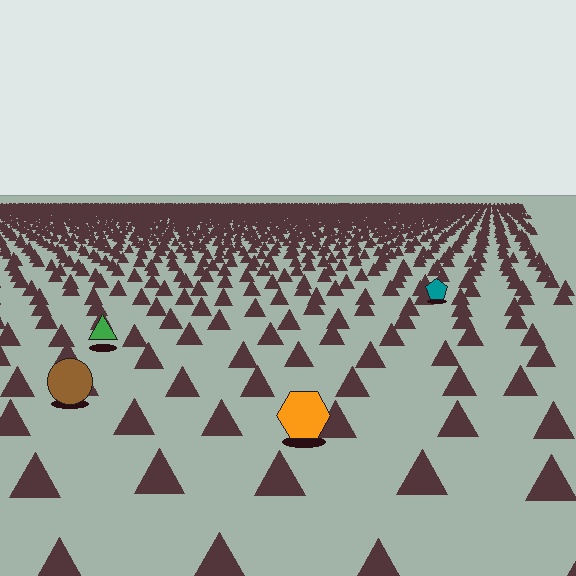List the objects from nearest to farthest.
From nearest to farthest: the orange hexagon, the brown circle, the green triangle, the teal pentagon.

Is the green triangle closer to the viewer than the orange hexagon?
No. The orange hexagon is closer — you can tell from the texture gradient: the ground texture is coarser near it.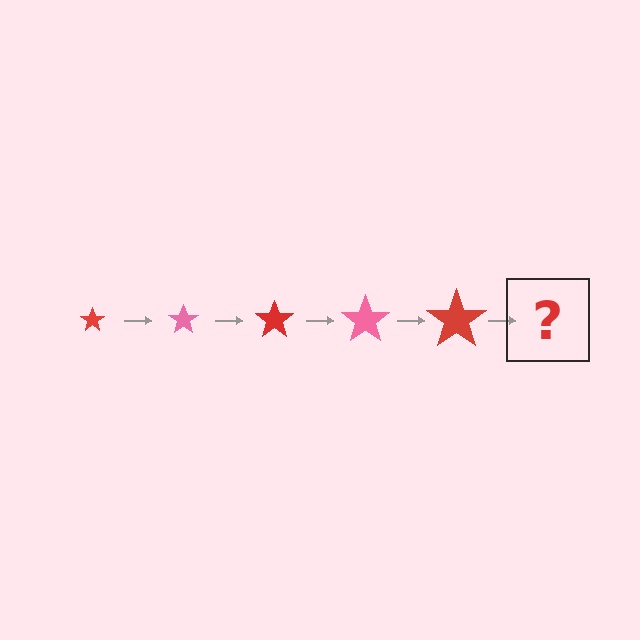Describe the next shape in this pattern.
It should be a pink star, larger than the previous one.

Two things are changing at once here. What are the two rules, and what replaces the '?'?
The two rules are that the star grows larger each step and the color cycles through red and pink. The '?' should be a pink star, larger than the previous one.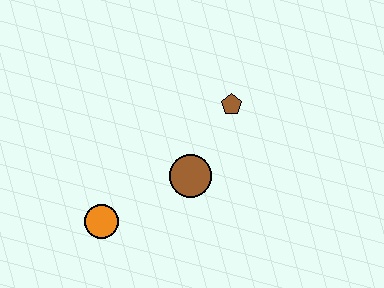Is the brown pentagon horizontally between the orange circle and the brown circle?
No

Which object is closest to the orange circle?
The brown circle is closest to the orange circle.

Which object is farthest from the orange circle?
The brown pentagon is farthest from the orange circle.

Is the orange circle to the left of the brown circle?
Yes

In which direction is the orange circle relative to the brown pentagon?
The orange circle is to the left of the brown pentagon.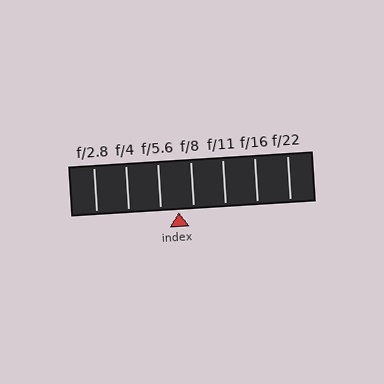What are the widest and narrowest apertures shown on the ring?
The widest aperture shown is f/2.8 and the narrowest is f/22.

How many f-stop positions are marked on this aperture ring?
There are 7 f-stop positions marked.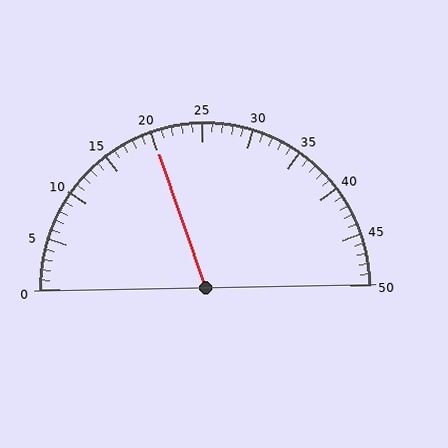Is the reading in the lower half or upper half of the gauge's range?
The reading is in the lower half of the range (0 to 50).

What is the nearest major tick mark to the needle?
The nearest major tick mark is 20.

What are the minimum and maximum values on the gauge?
The gauge ranges from 0 to 50.